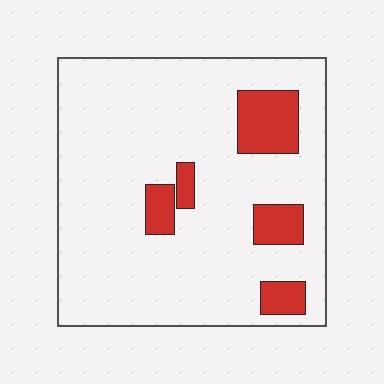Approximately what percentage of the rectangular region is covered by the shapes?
Approximately 15%.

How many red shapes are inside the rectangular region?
5.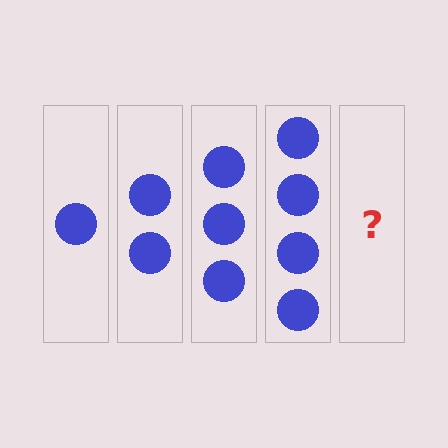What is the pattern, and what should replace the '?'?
The pattern is that each step adds one more circle. The '?' should be 5 circles.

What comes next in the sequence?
The next element should be 5 circles.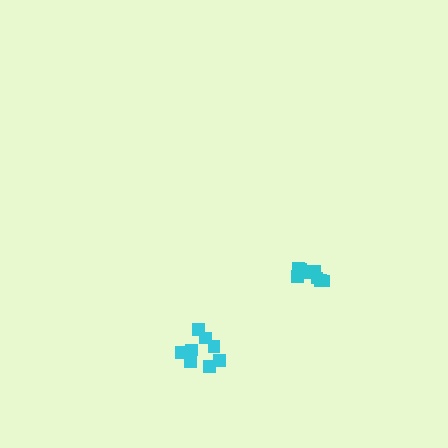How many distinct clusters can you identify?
There are 2 distinct clusters.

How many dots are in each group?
Group 1: 9 dots, Group 2: 8 dots (17 total).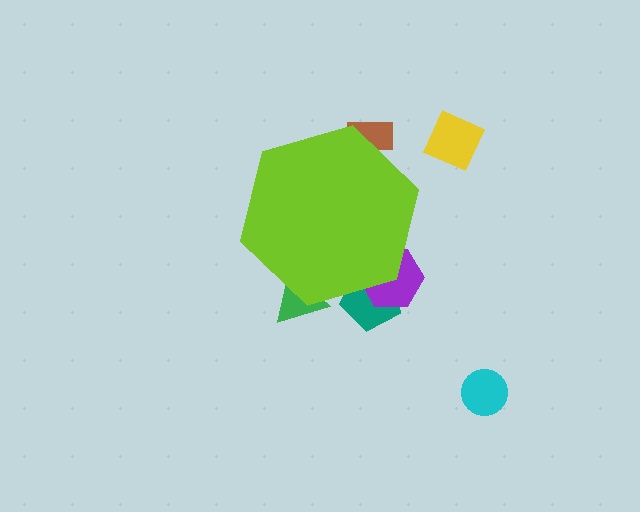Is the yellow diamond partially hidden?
No, the yellow diamond is fully visible.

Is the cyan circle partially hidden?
No, the cyan circle is fully visible.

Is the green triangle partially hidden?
Yes, the green triangle is partially hidden behind the lime hexagon.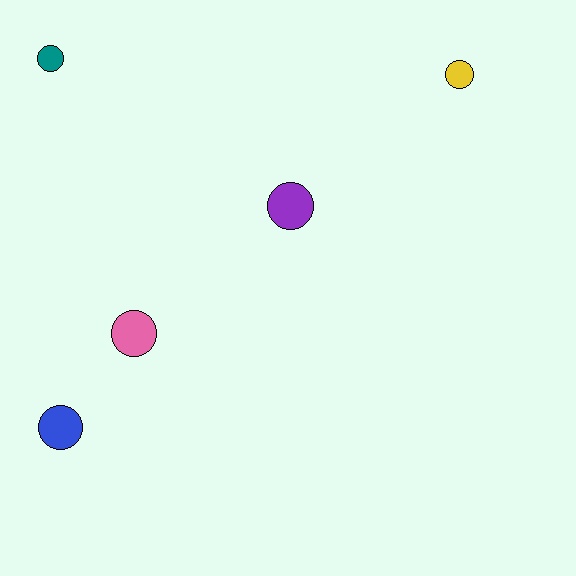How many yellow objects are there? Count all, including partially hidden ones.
There is 1 yellow object.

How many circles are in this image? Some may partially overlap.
There are 5 circles.